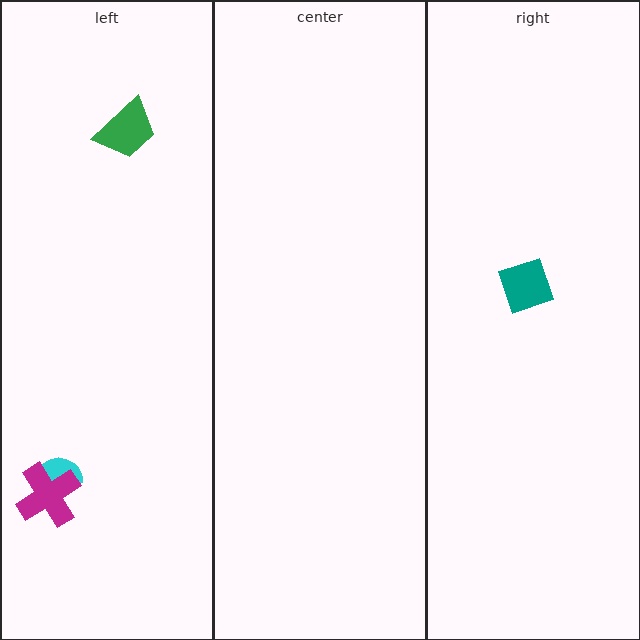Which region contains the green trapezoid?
The left region.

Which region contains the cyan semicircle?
The left region.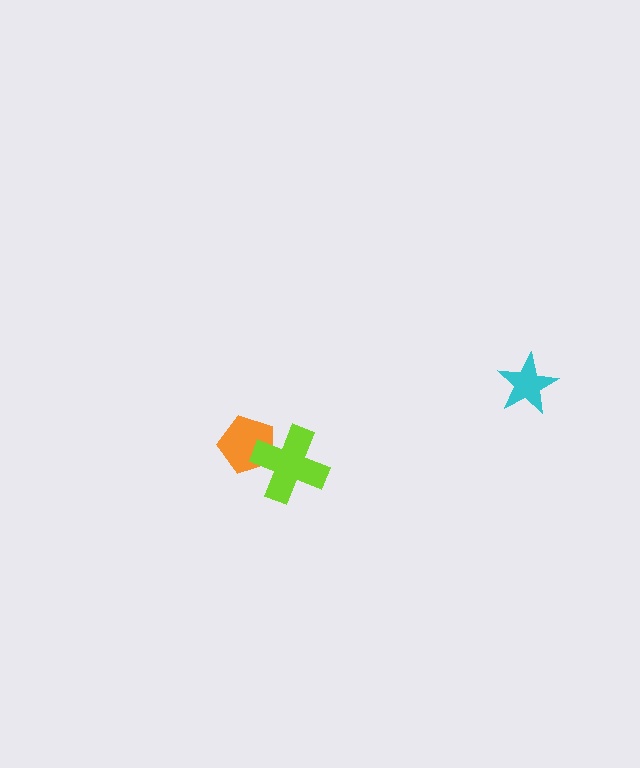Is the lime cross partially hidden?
No, no other shape covers it.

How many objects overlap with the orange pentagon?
1 object overlaps with the orange pentagon.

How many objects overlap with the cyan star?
0 objects overlap with the cyan star.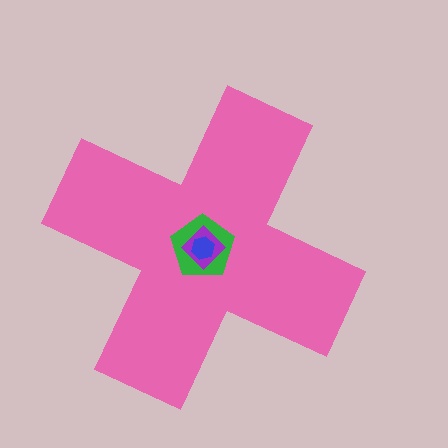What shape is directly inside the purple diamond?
The blue hexagon.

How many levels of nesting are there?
4.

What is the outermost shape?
The pink cross.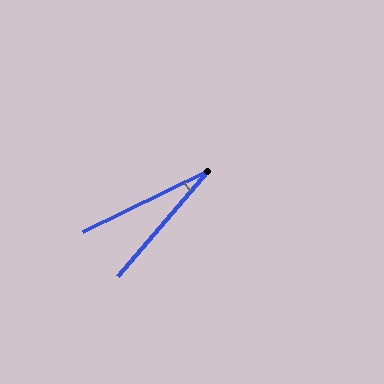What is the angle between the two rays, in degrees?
Approximately 23 degrees.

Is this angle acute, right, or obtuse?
It is acute.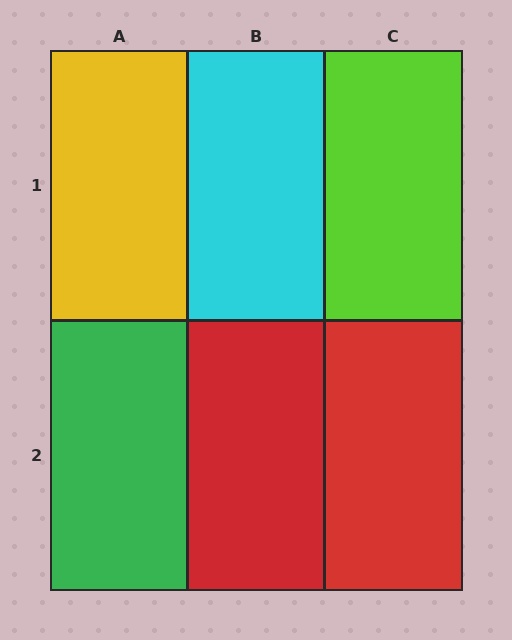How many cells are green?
1 cell is green.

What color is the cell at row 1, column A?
Yellow.